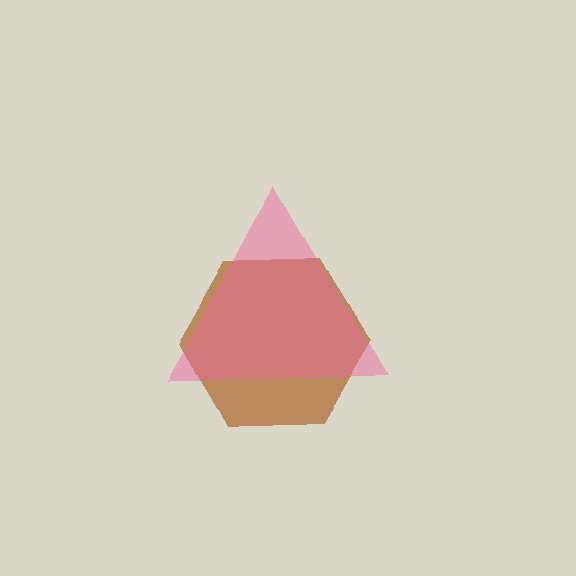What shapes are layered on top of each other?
The layered shapes are: a brown hexagon, a pink triangle.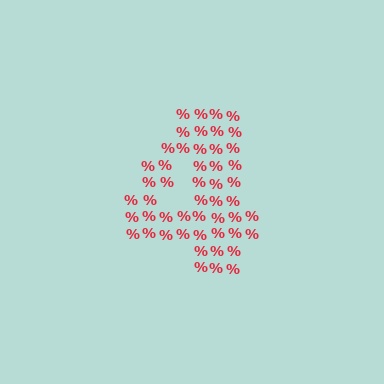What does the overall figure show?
The overall figure shows the digit 4.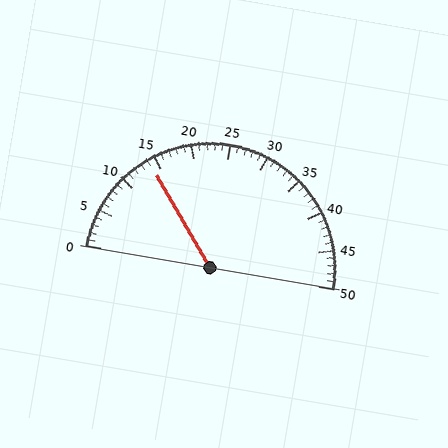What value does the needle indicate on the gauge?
The needle indicates approximately 14.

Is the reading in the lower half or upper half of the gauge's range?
The reading is in the lower half of the range (0 to 50).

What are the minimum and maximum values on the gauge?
The gauge ranges from 0 to 50.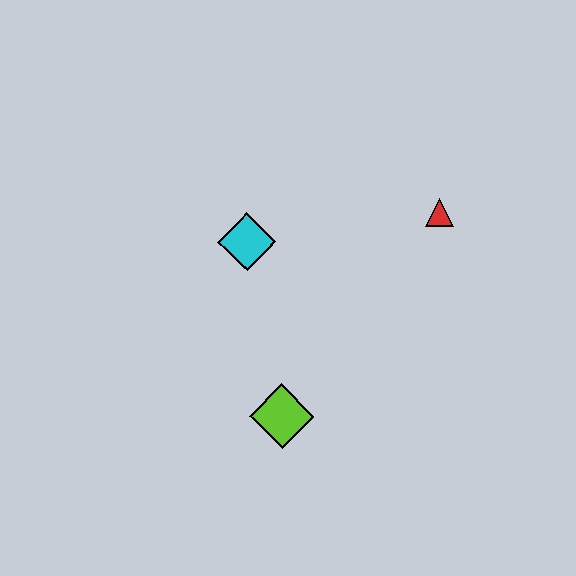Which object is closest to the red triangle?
The cyan diamond is closest to the red triangle.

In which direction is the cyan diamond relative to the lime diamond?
The cyan diamond is above the lime diamond.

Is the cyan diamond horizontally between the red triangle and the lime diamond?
No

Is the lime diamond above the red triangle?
No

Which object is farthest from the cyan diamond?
The red triangle is farthest from the cyan diamond.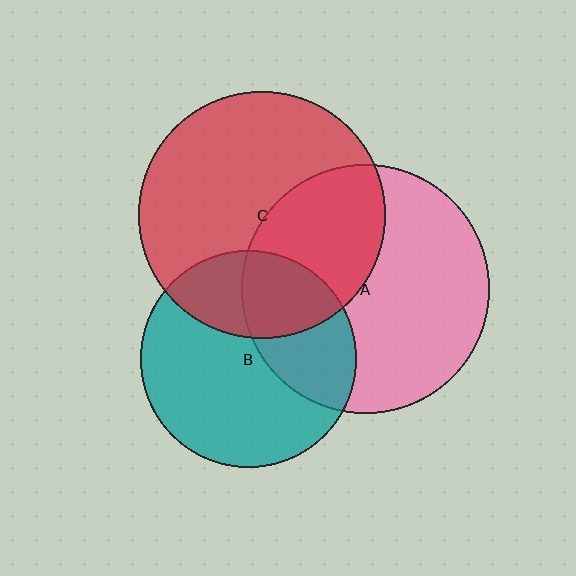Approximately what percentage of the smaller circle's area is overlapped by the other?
Approximately 40%.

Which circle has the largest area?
Circle A (pink).